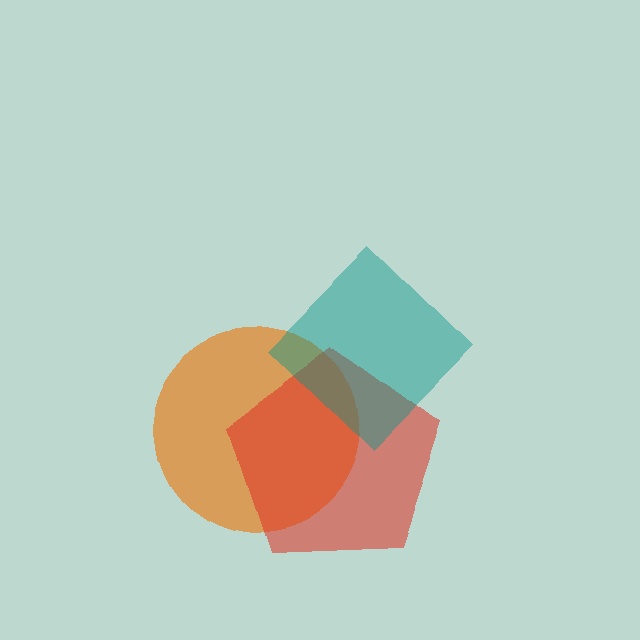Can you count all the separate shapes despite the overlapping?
Yes, there are 3 separate shapes.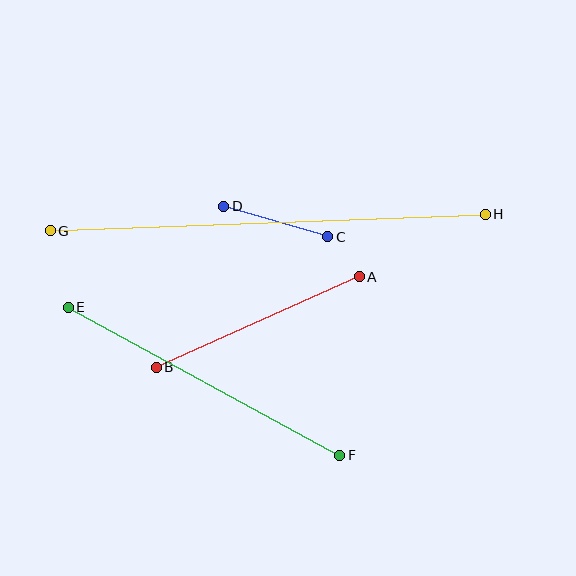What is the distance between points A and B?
The distance is approximately 222 pixels.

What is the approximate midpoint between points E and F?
The midpoint is at approximately (204, 381) pixels.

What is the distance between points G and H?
The distance is approximately 435 pixels.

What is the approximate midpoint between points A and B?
The midpoint is at approximately (258, 322) pixels.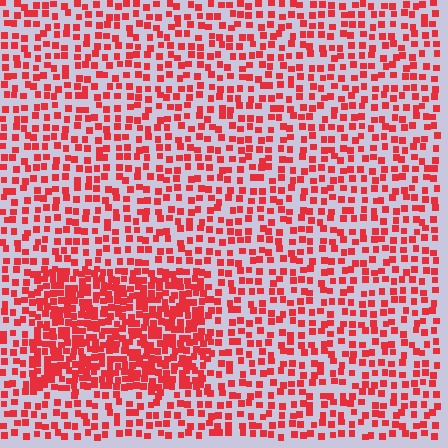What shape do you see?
I see a rectangle.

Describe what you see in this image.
The image contains small red elements arranged at two different densities. A rectangle-shaped region is visible where the elements are more densely packed than the surrounding area.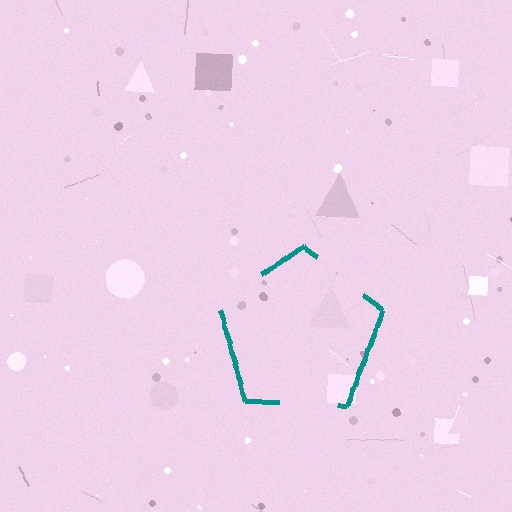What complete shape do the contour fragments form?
The contour fragments form a pentagon.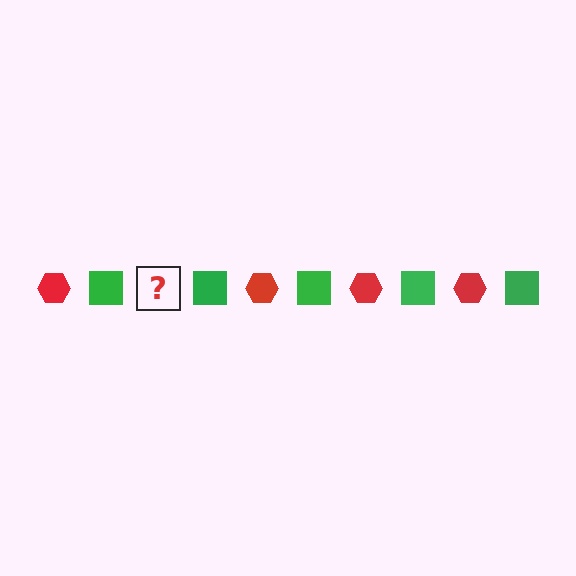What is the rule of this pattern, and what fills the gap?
The rule is that the pattern alternates between red hexagon and green square. The gap should be filled with a red hexagon.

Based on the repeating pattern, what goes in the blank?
The blank should be a red hexagon.